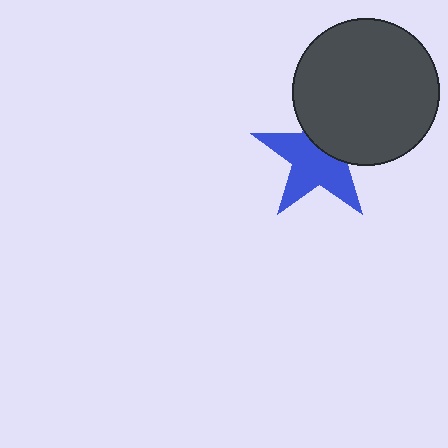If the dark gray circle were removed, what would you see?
You would see the complete blue star.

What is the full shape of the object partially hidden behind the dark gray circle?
The partially hidden object is a blue star.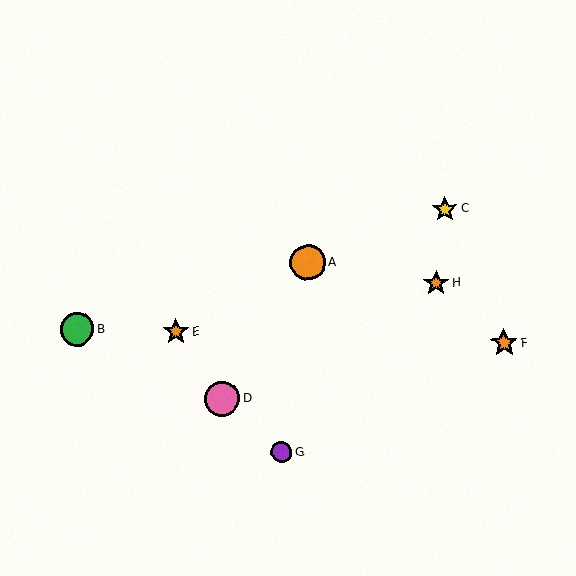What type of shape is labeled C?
Shape C is a yellow star.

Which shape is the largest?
The orange circle (labeled A) is the largest.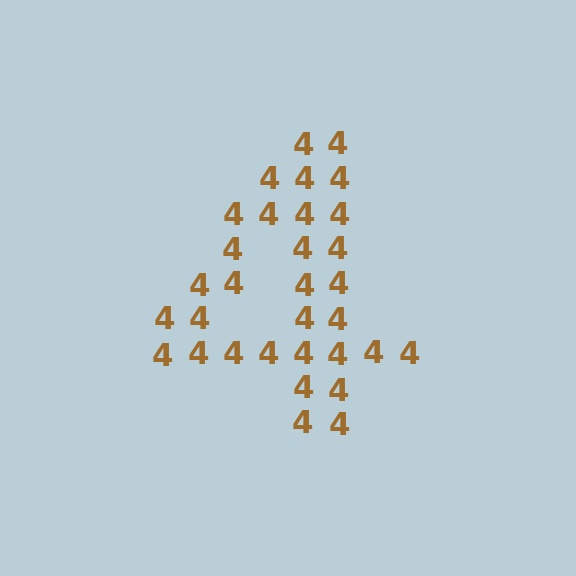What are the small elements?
The small elements are digit 4's.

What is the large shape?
The large shape is the digit 4.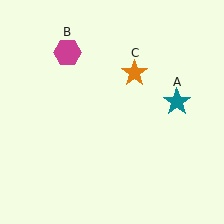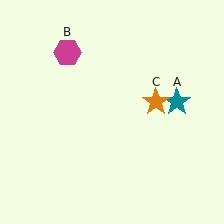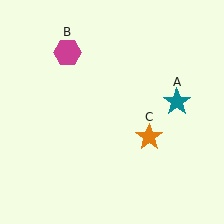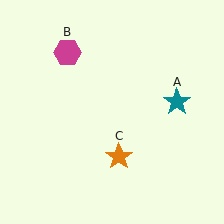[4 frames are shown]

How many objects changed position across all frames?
1 object changed position: orange star (object C).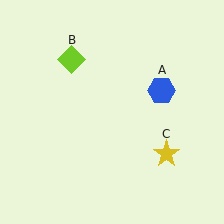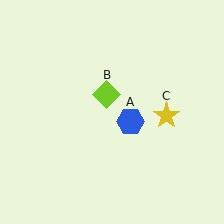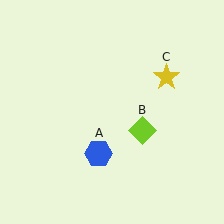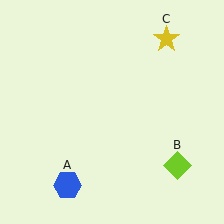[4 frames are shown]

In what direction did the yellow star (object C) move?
The yellow star (object C) moved up.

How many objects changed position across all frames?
3 objects changed position: blue hexagon (object A), lime diamond (object B), yellow star (object C).